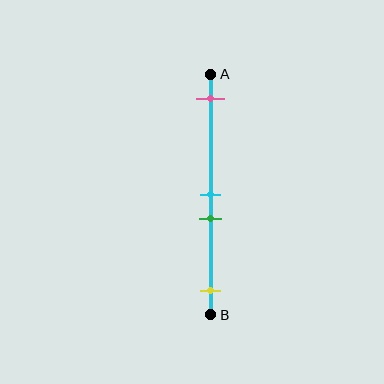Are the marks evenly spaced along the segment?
No, the marks are not evenly spaced.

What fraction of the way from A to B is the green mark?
The green mark is approximately 60% (0.6) of the way from A to B.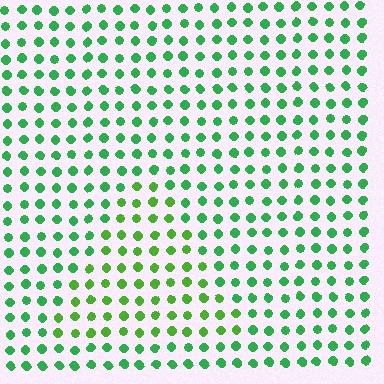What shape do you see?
I see a triangle.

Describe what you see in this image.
The image is filled with small green elements in a uniform arrangement. A triangle-shaped region is visible where the elements are tinted to a slightly different hue, forming a subtle color boundary.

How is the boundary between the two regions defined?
The boundary is defined purely by a slight shift in hue (about 27 degrees). Spacing, size, and orientation are identical on both sides.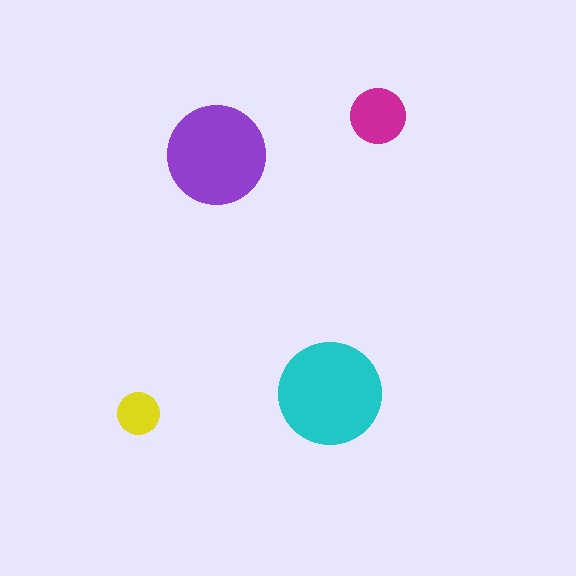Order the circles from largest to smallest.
the cyan one, the purple one, the magenta one, the yellow one.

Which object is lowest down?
The yellow circle is bottommost.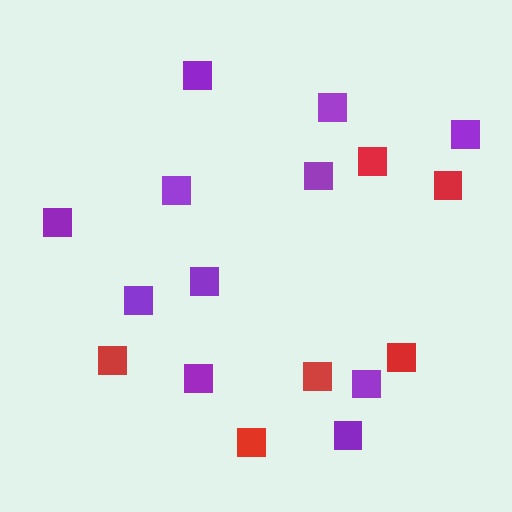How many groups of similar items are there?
There are 2 groups: one group of red squares (6) and one group of purple squares (11).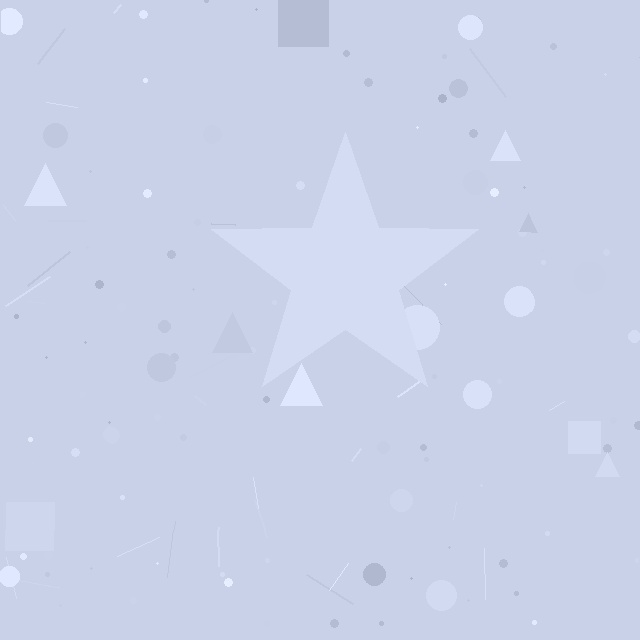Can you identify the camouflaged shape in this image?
The camouflaged shape is a star.